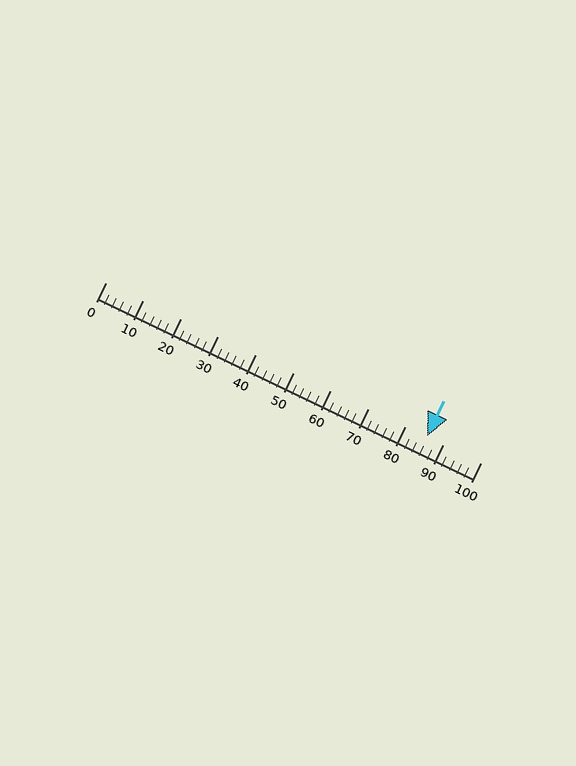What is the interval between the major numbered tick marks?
The major tick marks are spaced 10 units apart.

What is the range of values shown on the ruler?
The ruler shows values from 0 to 100.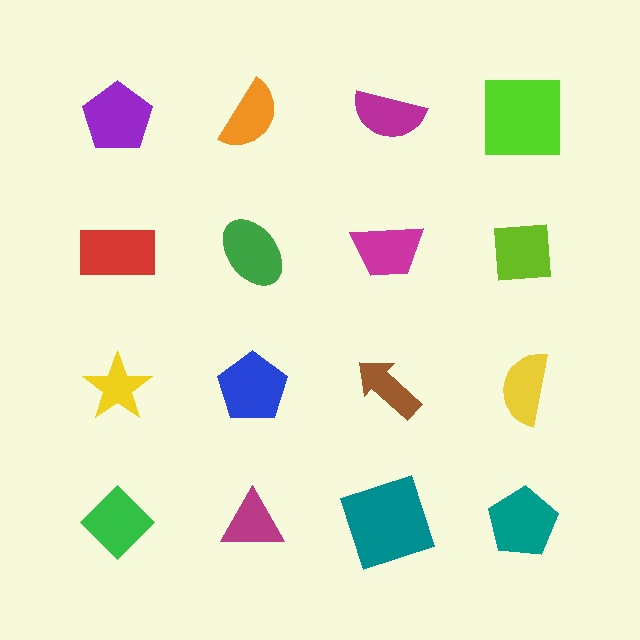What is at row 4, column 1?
A green diamond.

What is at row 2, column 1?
A red rectangle.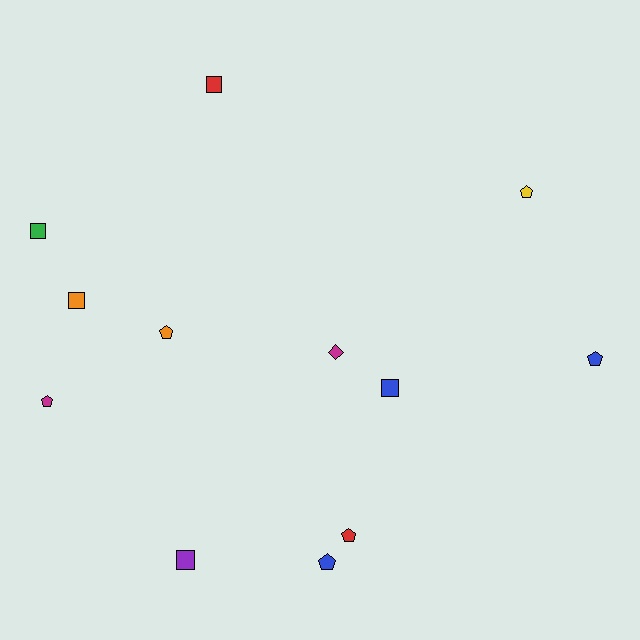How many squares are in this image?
There are 5 squares.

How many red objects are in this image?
There are 2 red objects.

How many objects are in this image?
There are 12 objects.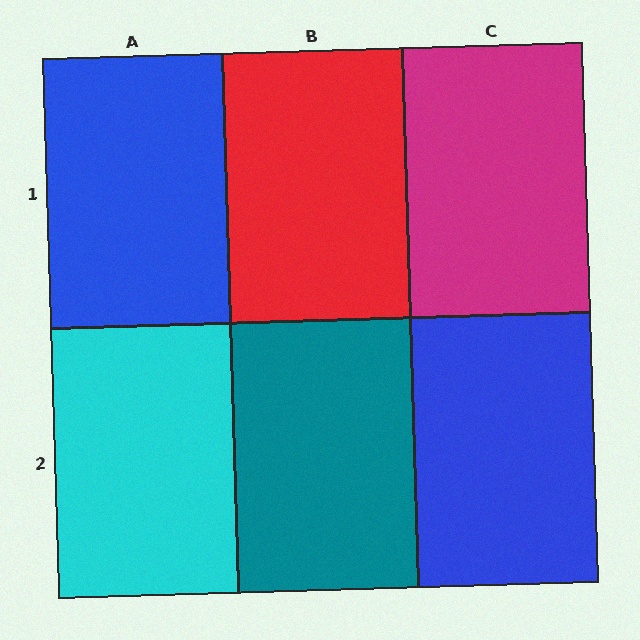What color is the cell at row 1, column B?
Red.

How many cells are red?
1 cell is red.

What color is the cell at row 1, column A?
Blue.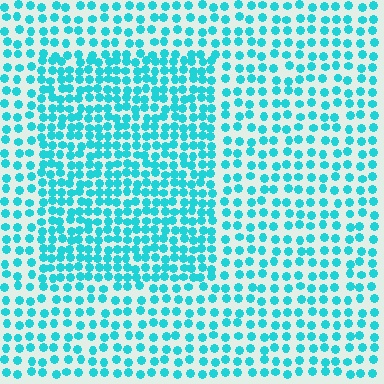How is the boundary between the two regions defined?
The boundary is defined by a change in element density (approximately 1.7x ratio). All elements are the same color, size, and shape.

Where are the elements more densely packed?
The elements are more densely packed inside the rectangle boundary.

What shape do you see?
I see a rectangle.